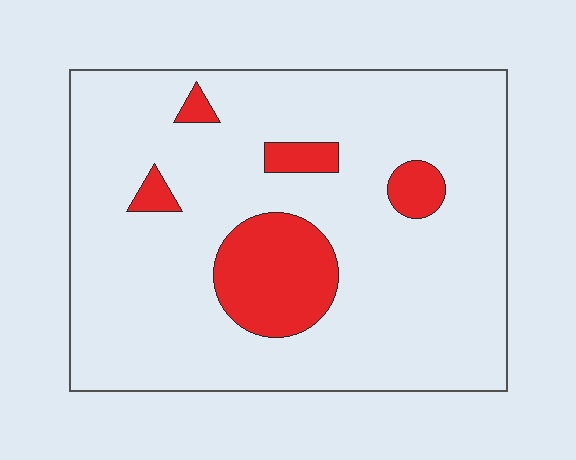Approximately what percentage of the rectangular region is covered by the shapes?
Approximately 15%.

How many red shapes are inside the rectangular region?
5.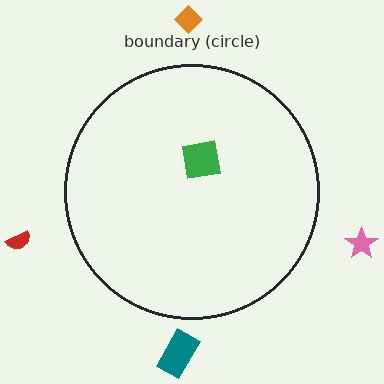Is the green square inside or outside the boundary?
Inside.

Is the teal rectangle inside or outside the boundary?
Outside.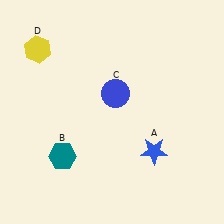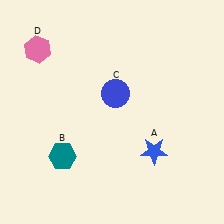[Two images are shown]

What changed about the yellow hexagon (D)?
In Image 1, D is yellow. In Image 2, it changed to pink.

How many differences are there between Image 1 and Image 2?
There is 1 difference between the two images.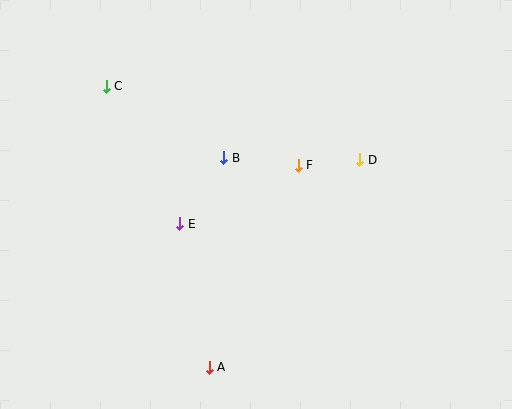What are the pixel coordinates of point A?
Point A is at (209, 367).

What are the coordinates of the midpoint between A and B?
The midpoint between A and B is at (216, 263).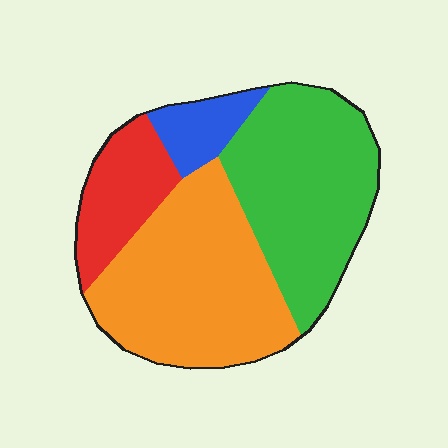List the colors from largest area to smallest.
From largest to smallest: orange, green, red, blue.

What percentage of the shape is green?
Green covers around 35% of the shape.